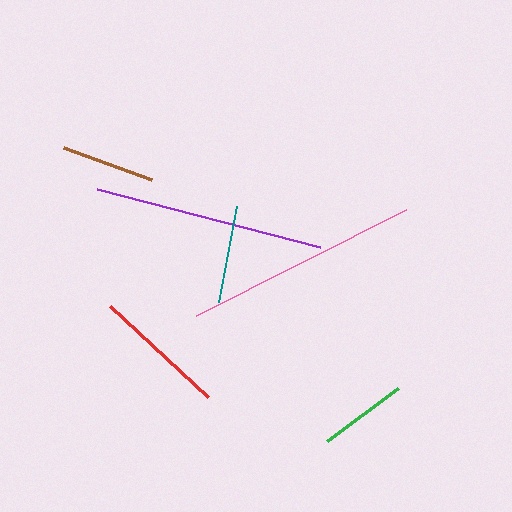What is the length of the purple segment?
The purple segment is approximately 230 pixels long.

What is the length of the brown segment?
The brown segment is approximately 94 pixels long.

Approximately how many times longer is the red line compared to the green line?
The red line is approximately 1.5 times the length of the green line.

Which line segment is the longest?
The pink line is the longest at approximately 236 pixels.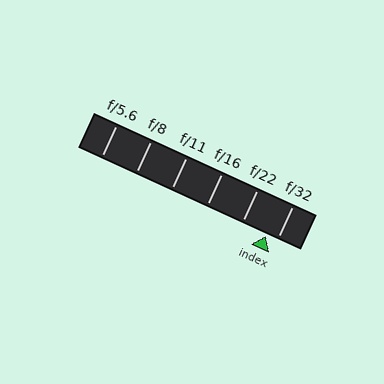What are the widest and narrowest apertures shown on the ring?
The widest aperture shown is f/5.6 and the narrowest is f/32.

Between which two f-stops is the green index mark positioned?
The index mark is between f/22 and f/32.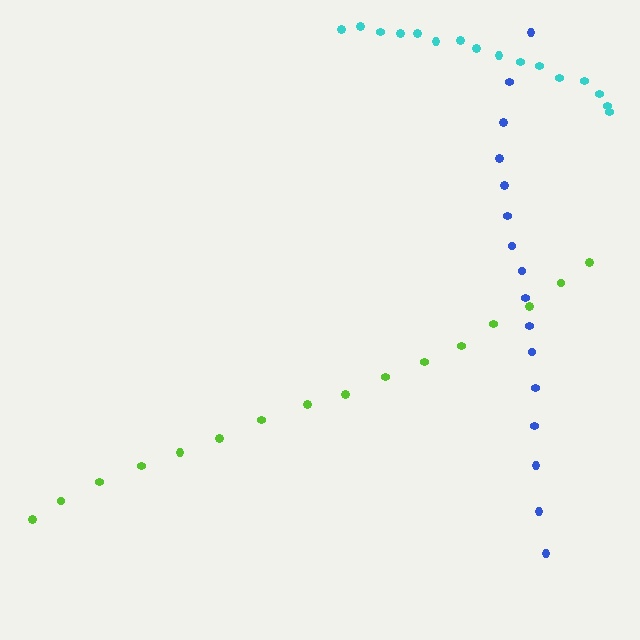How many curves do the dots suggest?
There are 3 distinct paths.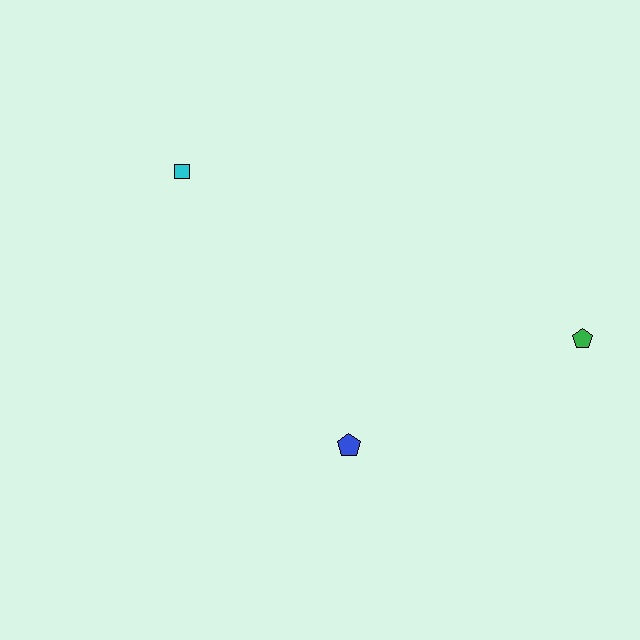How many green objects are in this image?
There is 1 green object.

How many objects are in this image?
There are 3 objects.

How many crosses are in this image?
There are no crosses.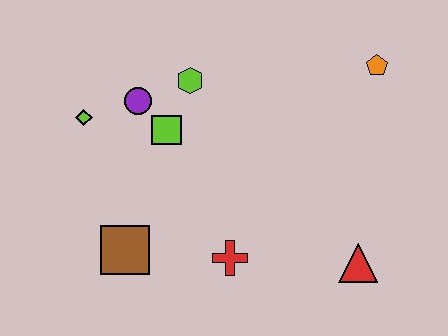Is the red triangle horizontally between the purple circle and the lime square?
No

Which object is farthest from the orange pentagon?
The brown square is farthest from the orange pentagon.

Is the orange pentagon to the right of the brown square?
Yes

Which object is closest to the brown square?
The red cross is closest to the brown square.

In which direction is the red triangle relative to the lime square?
The red triangle is to the right of the lime square.